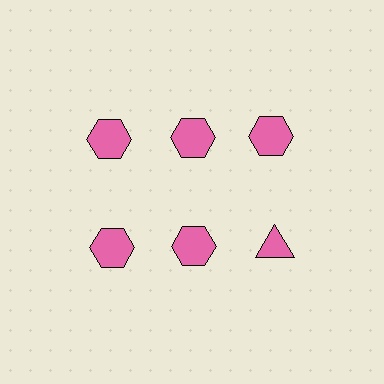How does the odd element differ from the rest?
It has a different shape: triangle instead of hexagon.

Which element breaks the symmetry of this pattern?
The pink triangle in the second row, center column breaks the symmetry. All other shapes are pink hexagons.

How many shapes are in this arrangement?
There are 6 shapes arranged in a grid pattern.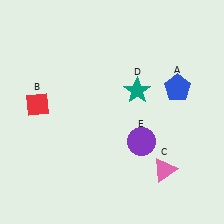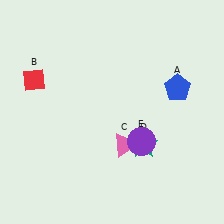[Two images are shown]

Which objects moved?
The objects that moved are: the red diamond (B), the pink triangle (C), the teal star (D).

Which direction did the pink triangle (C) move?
The pink triangle (C) moved left.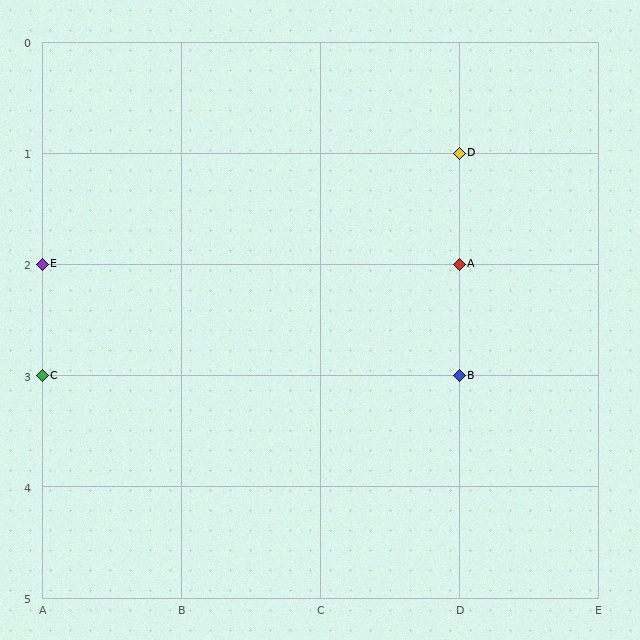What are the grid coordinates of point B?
Point B is at grid coordinates (D, 3).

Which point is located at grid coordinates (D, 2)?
Point A is at (D, 2).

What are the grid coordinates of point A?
Point A is at grid coordinates (D, 2).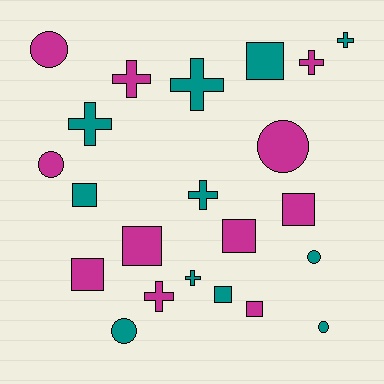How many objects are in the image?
There are 22 objects.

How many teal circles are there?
There are 3 teal circles.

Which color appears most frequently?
Magenta, with 11 objects.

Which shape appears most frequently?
Cross, with 8 objects.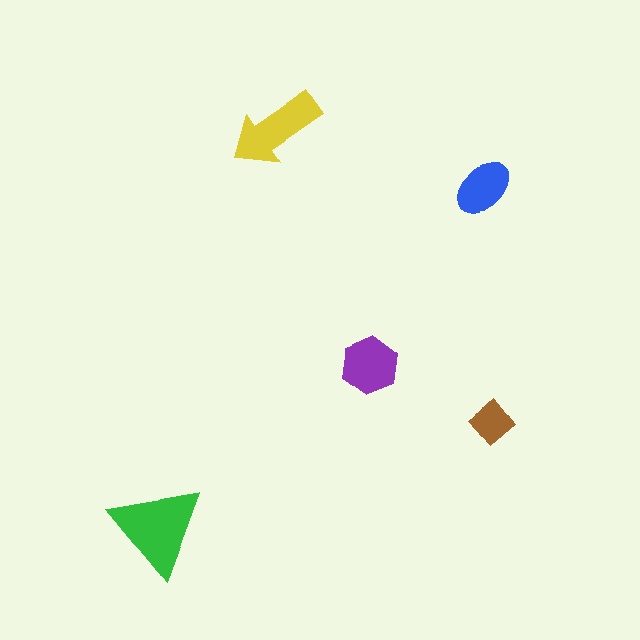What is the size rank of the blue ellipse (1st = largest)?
4th.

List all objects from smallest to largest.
The brown diamond, the blue ellipse, the purple hexagon, the yellow arrow, the green triangle.